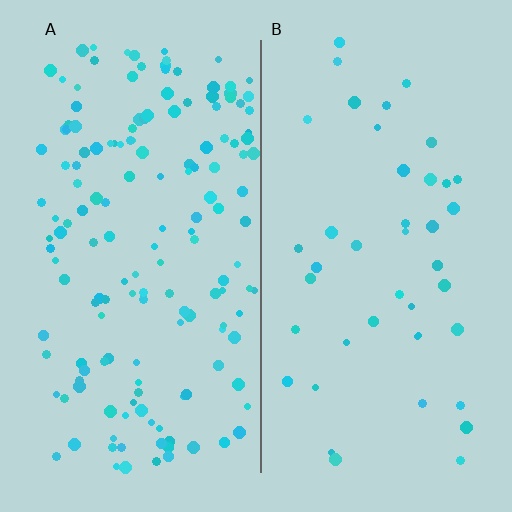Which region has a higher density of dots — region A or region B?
A (the left).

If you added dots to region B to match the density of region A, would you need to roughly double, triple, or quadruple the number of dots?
Approximately quadruple.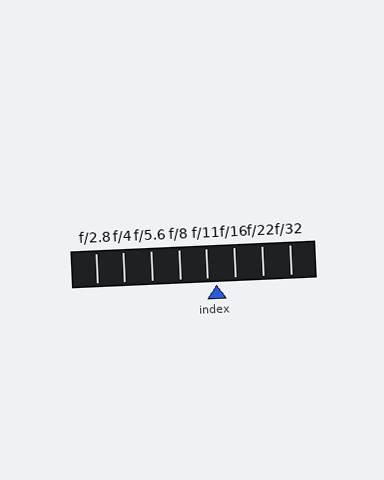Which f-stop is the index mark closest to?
The index mark is closest to f/11.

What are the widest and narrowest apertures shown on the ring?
The widest aperture shown is f/2.8 and the narrowest is f/32.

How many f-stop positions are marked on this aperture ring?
There are 8 f-stop positions marked.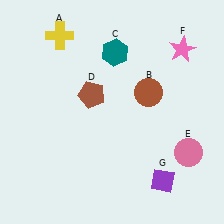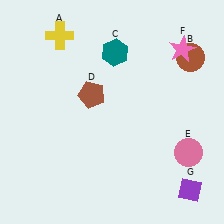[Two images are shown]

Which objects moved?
The objects that moved are: the brown circle (B), the purple diamond (G).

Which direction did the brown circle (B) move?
The brown circle (B) moved right.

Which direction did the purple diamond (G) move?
The purple diamond (G) moved right.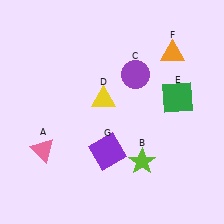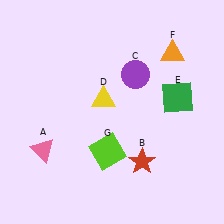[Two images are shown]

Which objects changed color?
B changed from lime to red. G changed from purple to lime.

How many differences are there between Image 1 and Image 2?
There are 2 differences between the two images.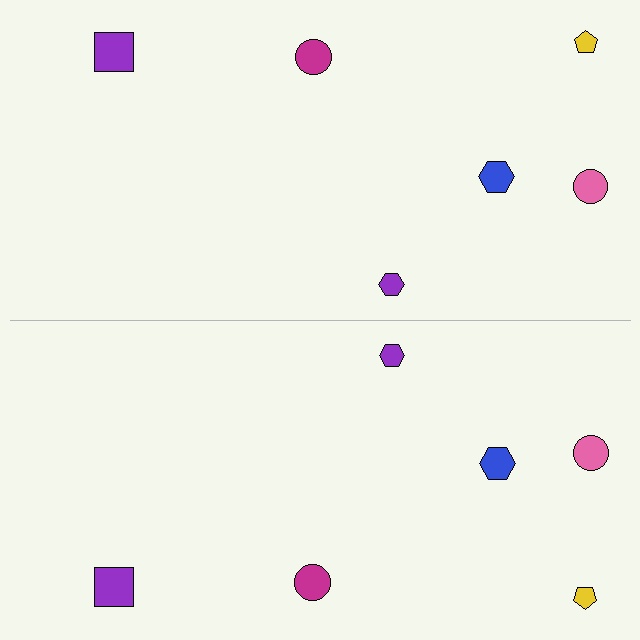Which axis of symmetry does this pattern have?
The pattern has a horizontal axis of symmetry running through the center of the image.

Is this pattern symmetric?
Yes, this pattern has bilateral (reflection) symmetry.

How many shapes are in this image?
There are 12 shapes in this image.